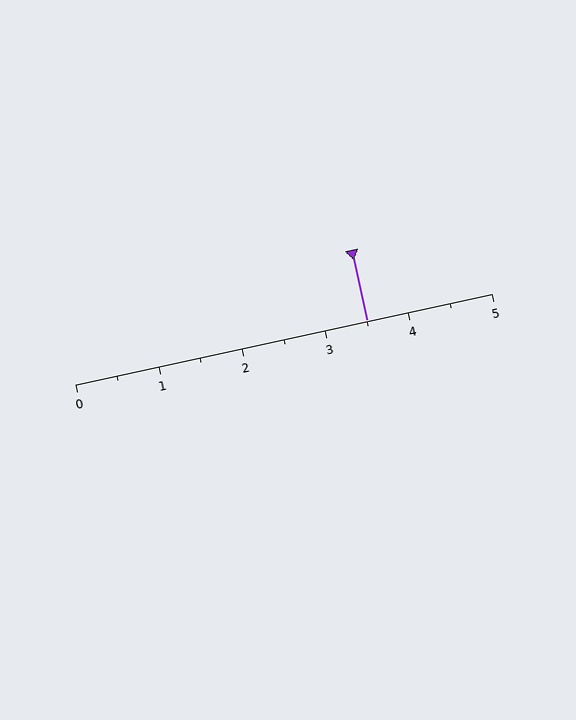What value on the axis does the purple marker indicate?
The marker indicates approximately 3.5.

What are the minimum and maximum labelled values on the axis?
The axis runs from 0 to 5.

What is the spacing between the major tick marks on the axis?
The major ticks are spaced 1 apart.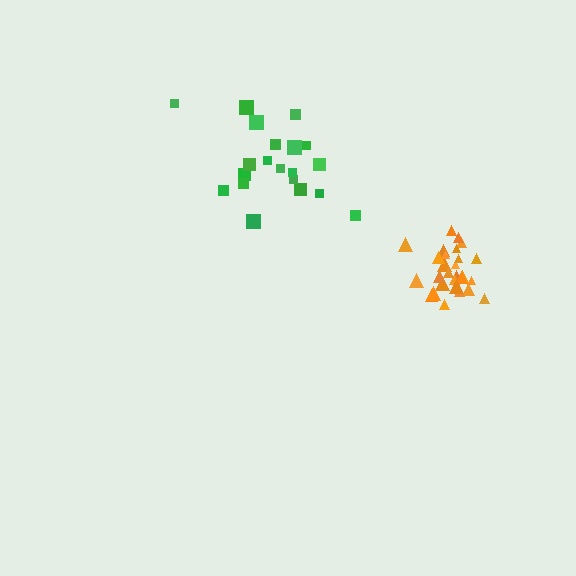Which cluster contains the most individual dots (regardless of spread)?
Orange (30).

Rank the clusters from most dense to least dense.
orange, green.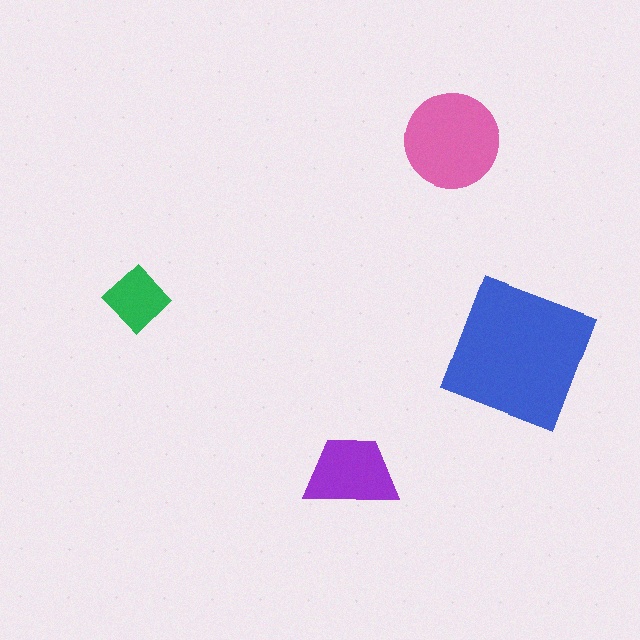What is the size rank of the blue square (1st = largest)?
1st.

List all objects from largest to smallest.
The blue square, the pink circle, the purple trapezoid, the green diamond.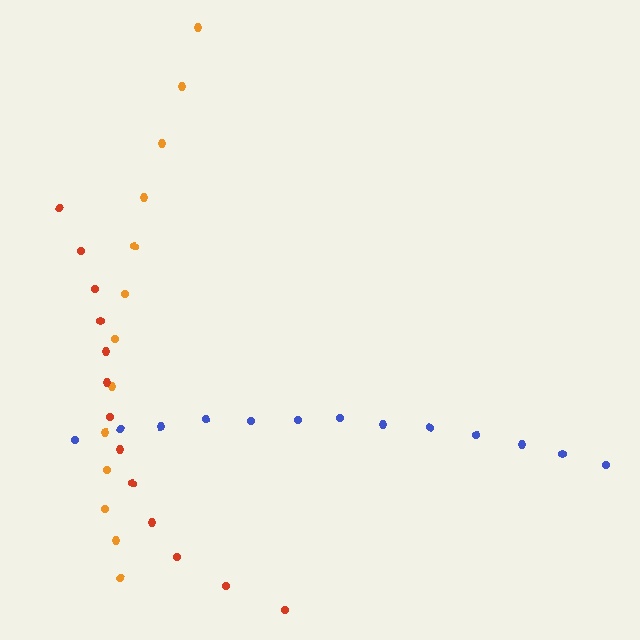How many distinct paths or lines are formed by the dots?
There are 3 distinct paths.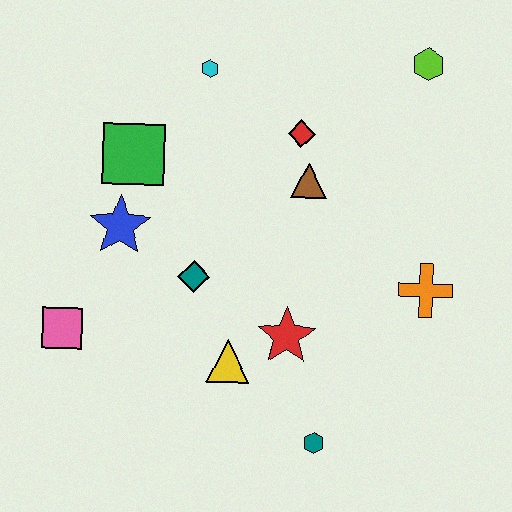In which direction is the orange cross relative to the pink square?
The orange cross is to the right of the pink square.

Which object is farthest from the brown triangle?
The pink square is farthest from the brown triangle.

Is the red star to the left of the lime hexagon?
Yes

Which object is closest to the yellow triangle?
The red star is closest to the yellow triangle.